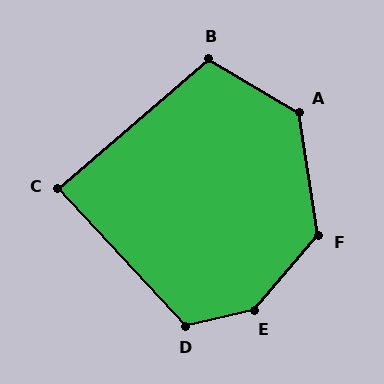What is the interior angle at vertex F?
Approximately 131 degrees (obtuse).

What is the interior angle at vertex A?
Approximately 129 degrees (obtuse).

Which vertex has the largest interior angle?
E, at approximately 143 degrees.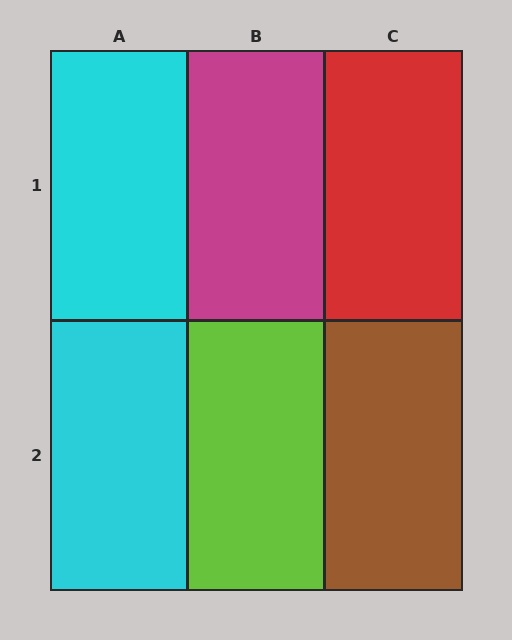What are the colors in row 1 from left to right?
Cyan, magenta, red.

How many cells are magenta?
1 cell is magenta.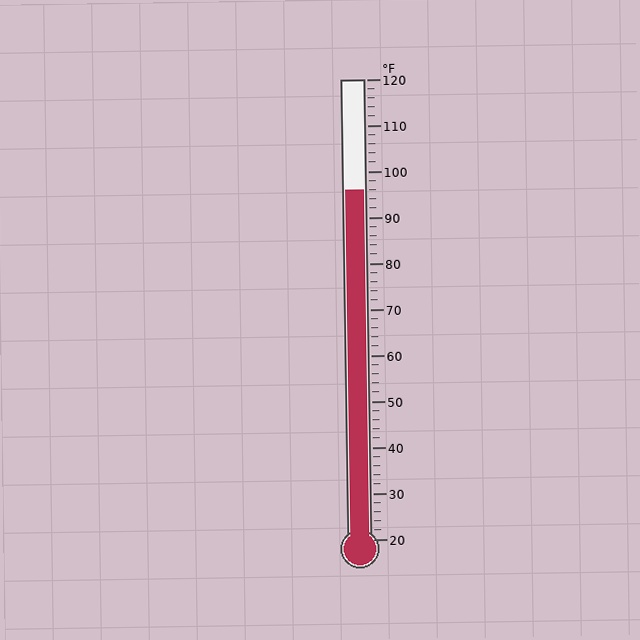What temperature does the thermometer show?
The thermometer shows approximately 96°F.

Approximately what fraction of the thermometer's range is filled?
The thermometer is filled to approximately 75% of its range.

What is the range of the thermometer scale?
The thermometer scale ranges from 20°F to 120°F.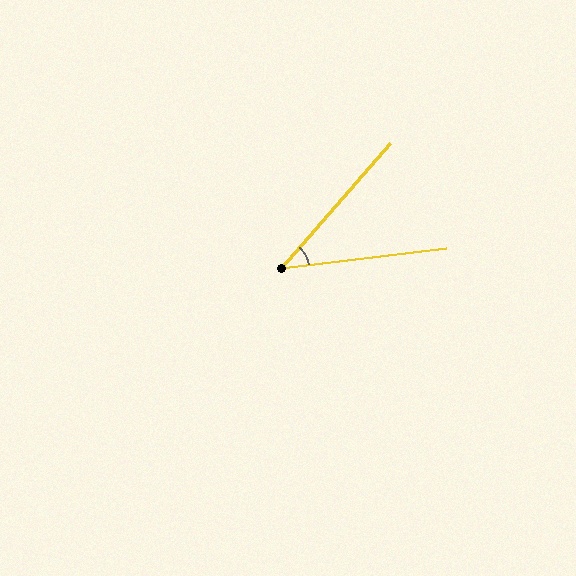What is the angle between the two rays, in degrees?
Approximately 42 degrees.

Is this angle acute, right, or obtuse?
It is acute.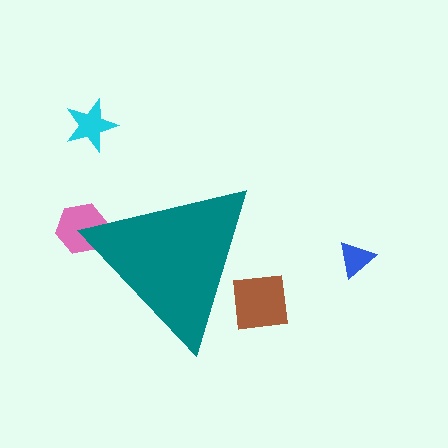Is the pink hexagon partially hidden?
Yes, the pink hexagon is partially hidden behind the teal triangle.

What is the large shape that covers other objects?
A teal triangle.